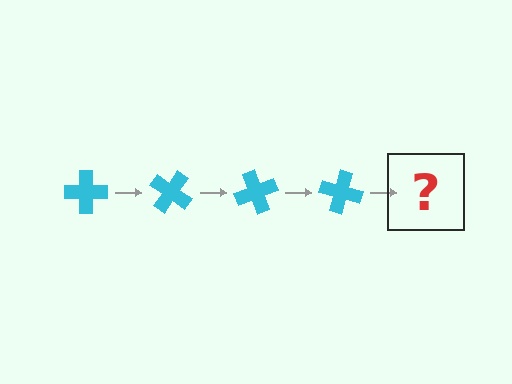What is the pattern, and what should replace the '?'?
The pattern is that the cross rotates 35 degrees each step. The '?' should be a cyan cross rotated 140 degrees.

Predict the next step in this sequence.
The next step is a cyan cross rotated 140 degrees.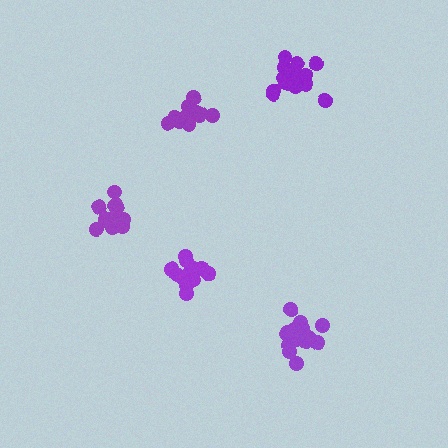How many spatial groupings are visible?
There are 5 spatial groupings.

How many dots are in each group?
Group 1: 15 dots, Group 2: 12 dots, Group 3: 16 dots, Group 4: 16 dots, Group 5: 14 dots (73 total).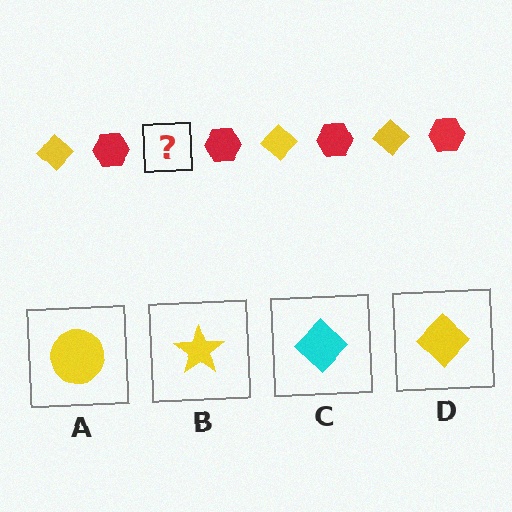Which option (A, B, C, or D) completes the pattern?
D.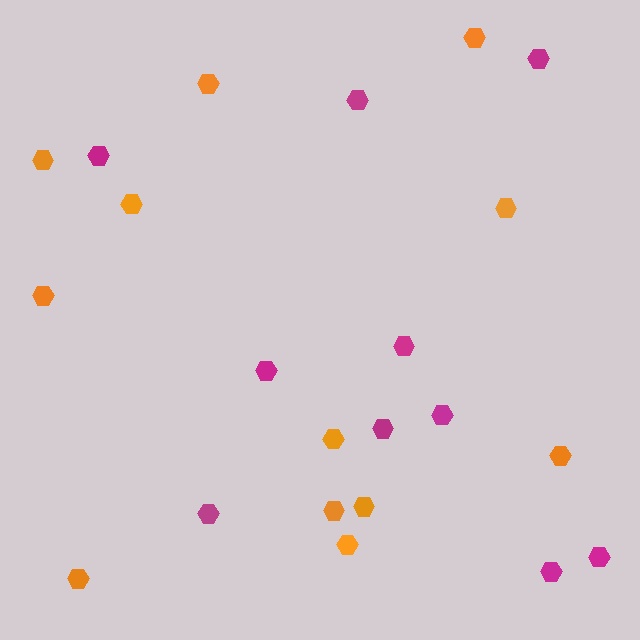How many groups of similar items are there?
There are 2 groups: one group of orange hexagons (12) and one group of magenta hexagons (10).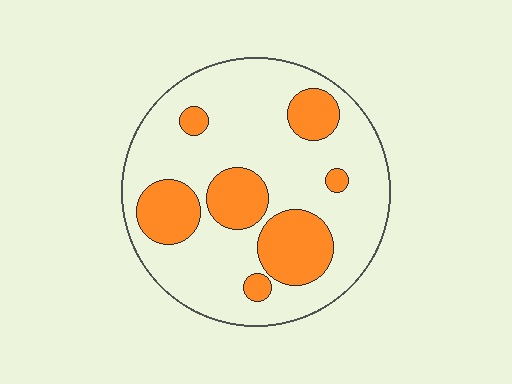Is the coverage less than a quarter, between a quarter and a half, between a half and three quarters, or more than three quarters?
Between a quarter and a half.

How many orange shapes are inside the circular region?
7.